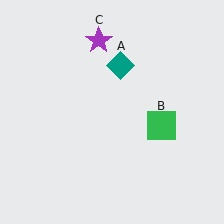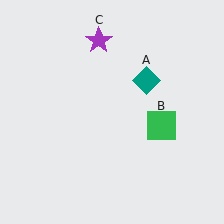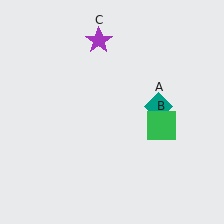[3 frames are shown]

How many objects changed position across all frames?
1 object changed position: teal diamond (object A).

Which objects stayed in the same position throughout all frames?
Green square (object B) and purple star (object C) remained stationary.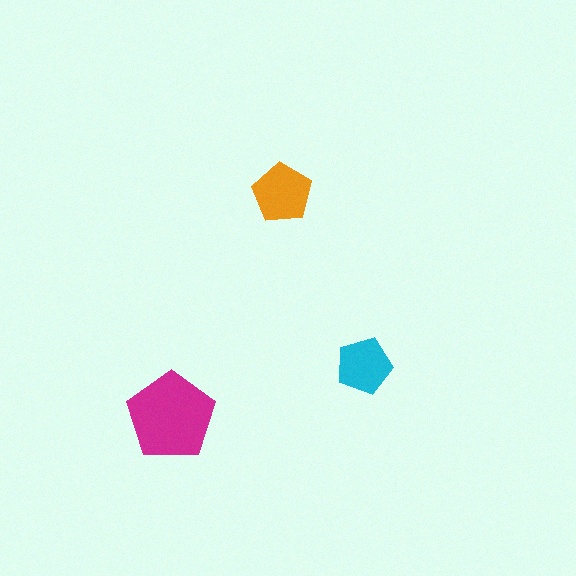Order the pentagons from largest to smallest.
the magenta one, the orange one, the cyan one.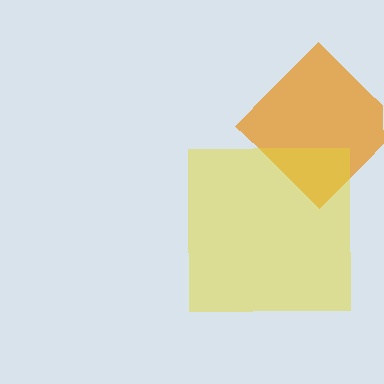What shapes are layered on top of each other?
The layered shapes are: an orange diamond, a yellow square.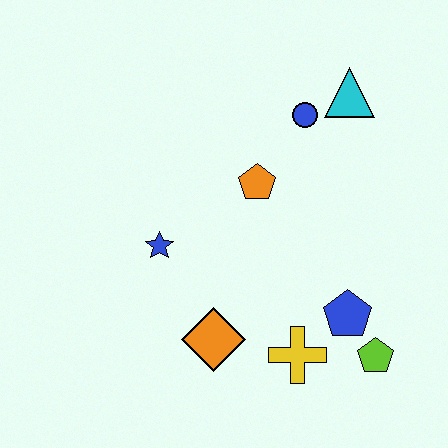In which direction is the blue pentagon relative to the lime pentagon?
The blue pentagon is above the lime pentagon.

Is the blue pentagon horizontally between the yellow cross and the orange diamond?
No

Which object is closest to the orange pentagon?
The blue circle is closest to the orange pentagon.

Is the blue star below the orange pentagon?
Yes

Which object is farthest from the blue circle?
The lime pentagon is farthest from the blue circle.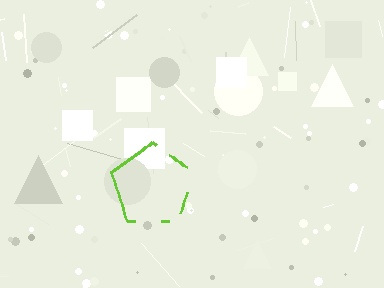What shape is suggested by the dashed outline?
The dashed outline suggests a pentagon.